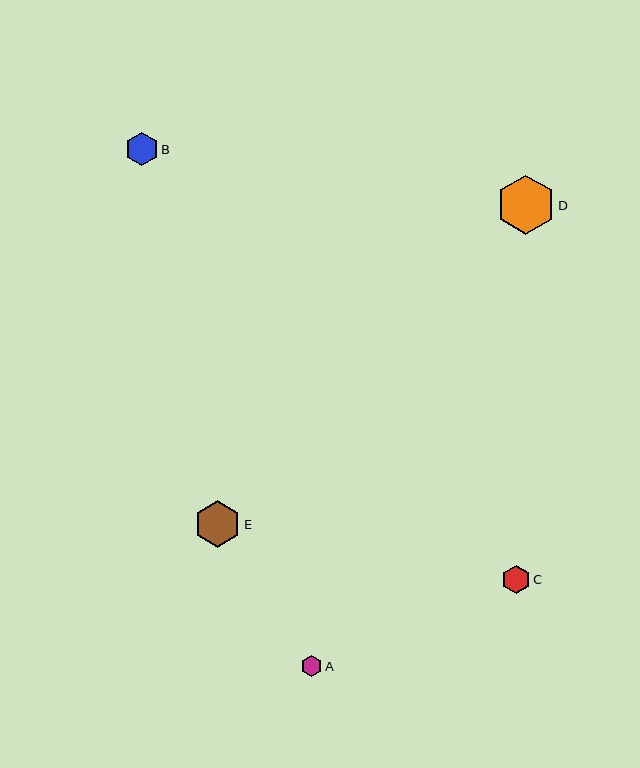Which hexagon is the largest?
Hexagon D is the largest with a size of approximately 59 pixels.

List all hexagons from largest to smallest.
From largest to smallest: D, E, B, C, A.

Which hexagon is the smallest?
Hexagon A is the smallest with a size of approximately 21 pixels.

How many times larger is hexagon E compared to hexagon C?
Hexagon E is approximately 1.7 times the size of hexagon C.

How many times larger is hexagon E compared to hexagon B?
Hexagon E is approximately 1.4 times the size of hexagon B.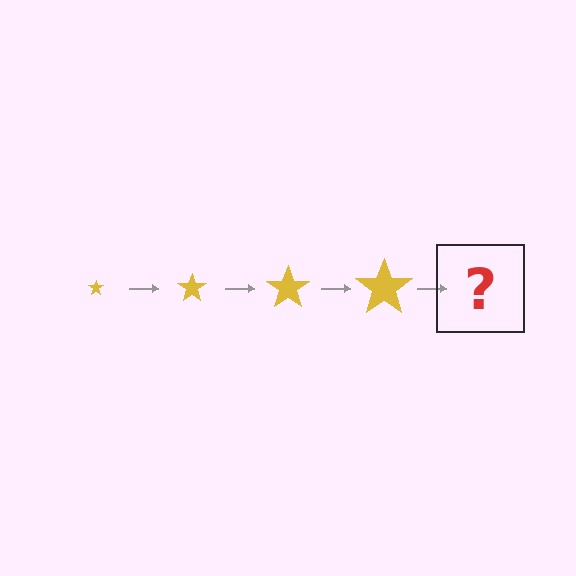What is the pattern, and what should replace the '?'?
The pattern is that the star gets progressively larger each step. The '?' should be a yellow star, larger than the previous one.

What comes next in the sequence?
The next element should be a yellow star, larger than the previous one.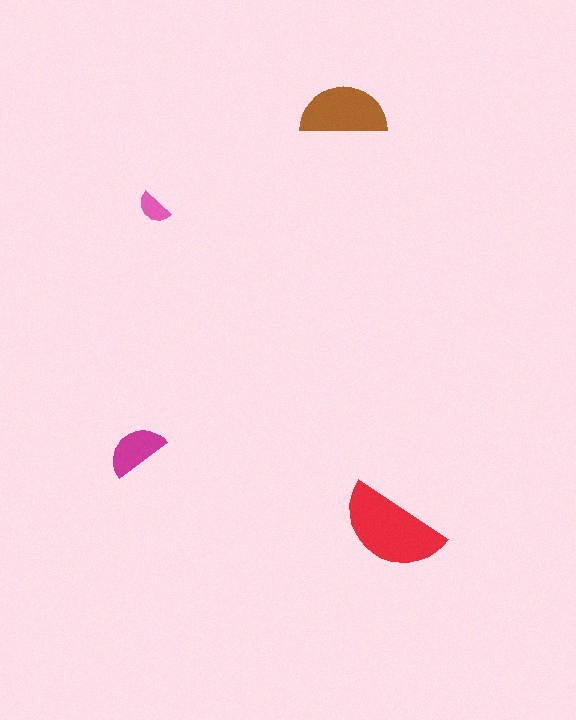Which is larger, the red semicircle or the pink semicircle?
The red one.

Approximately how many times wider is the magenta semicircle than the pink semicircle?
About 1.5 times wider.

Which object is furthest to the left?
The magenta semicircle is leftmost.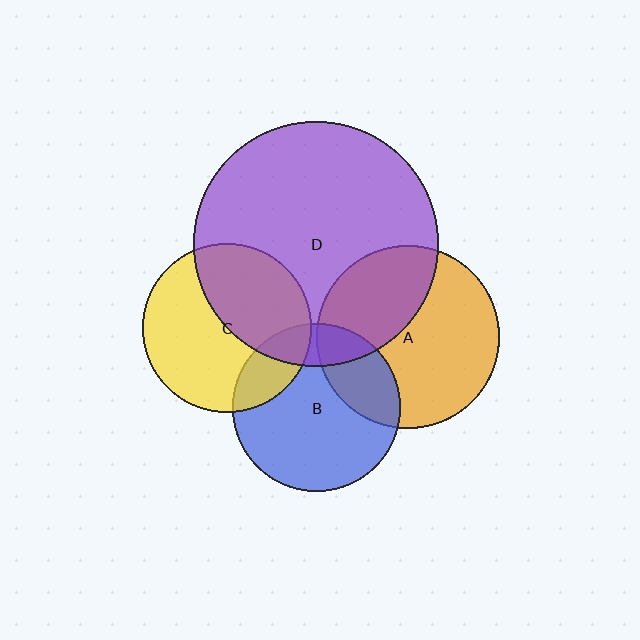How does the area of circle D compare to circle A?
Approximately 1.8 times.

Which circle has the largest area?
Circle D (purple).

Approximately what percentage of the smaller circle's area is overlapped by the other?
Approximately 15%.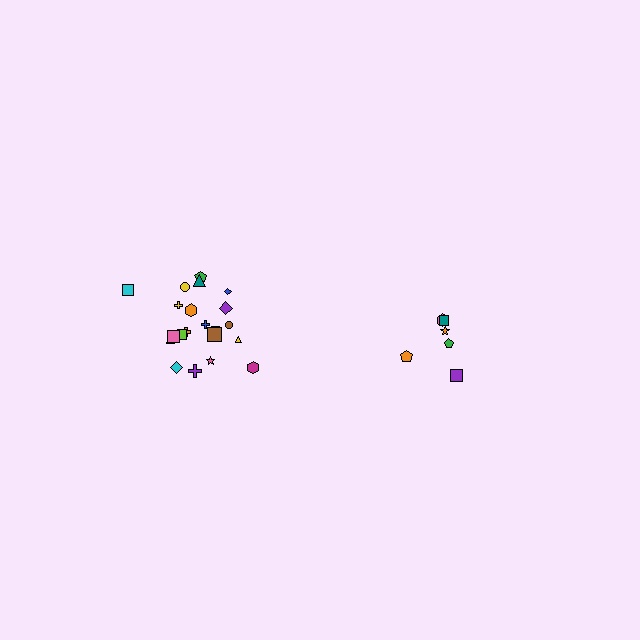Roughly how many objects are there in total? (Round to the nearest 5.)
Roughly 30 objects in total.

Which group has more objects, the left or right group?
The left group.